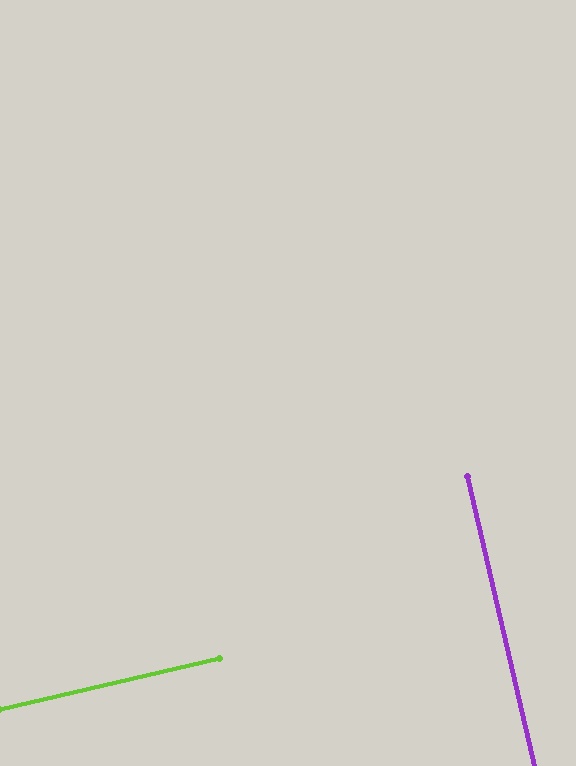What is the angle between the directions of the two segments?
Approximately 90 degrees.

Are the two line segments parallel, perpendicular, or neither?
Perpendicular — they meet at approximately 90°.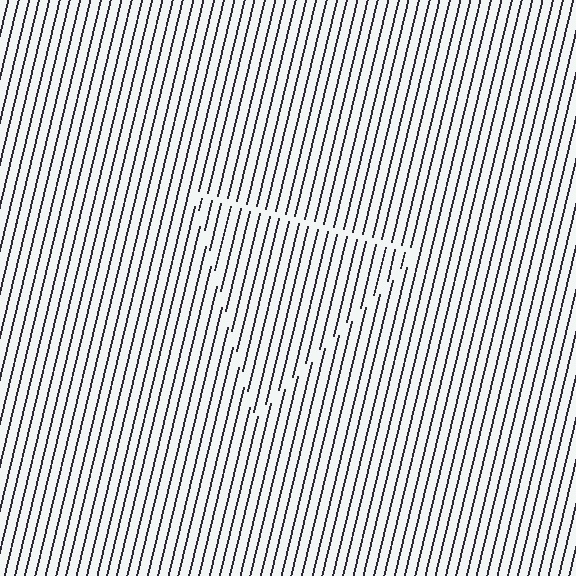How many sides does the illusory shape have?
3 sides — the line-ends trace a triangle.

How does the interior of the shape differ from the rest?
The interior of the shape contains the same grating, shifted by half a period — the contour is defined by the phase discontinuity where line-ends from the inner and outer gratings abut.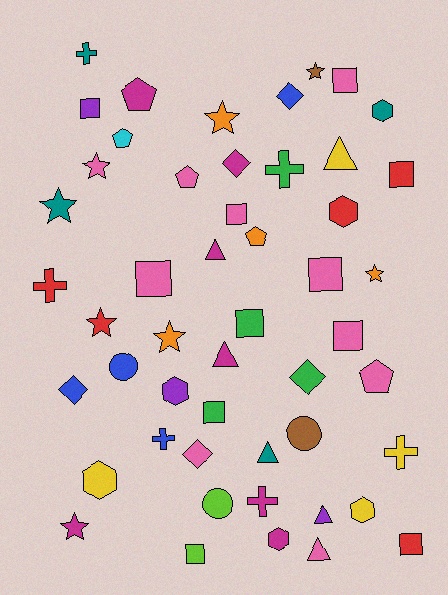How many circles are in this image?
There are 3 circles.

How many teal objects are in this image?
There are 4 teal objects.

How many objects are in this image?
There are 50 objects.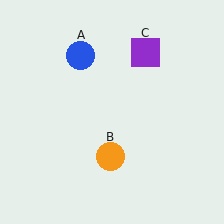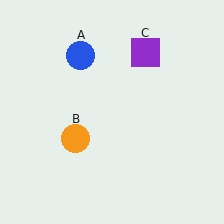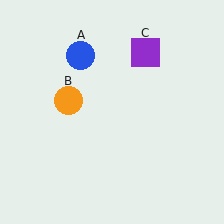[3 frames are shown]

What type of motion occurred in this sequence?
The orange circle (object B) rotated clockwise around the center of the scene.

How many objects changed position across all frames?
1 object changed position: orange circle (object B).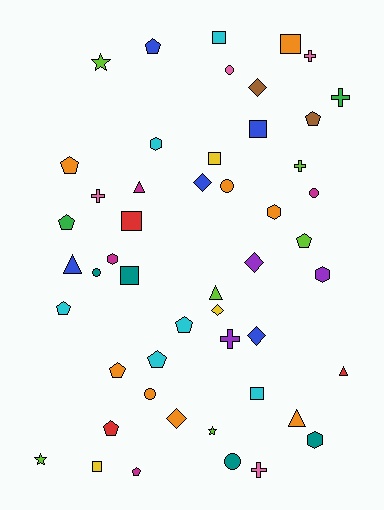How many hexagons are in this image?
There are 5 hexagons.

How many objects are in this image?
There are 50 objects.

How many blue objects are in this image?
There are 5 blue objects.